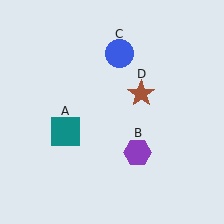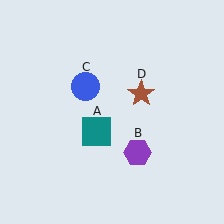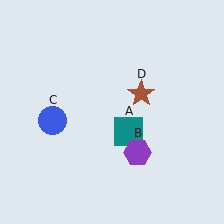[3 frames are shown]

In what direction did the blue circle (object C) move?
The blue circle (object C) moved down and to the left.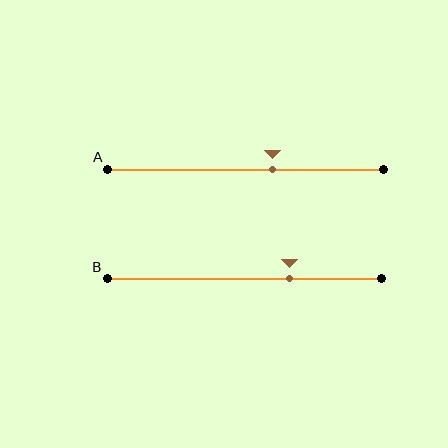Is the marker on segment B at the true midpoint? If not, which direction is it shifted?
No, the marker on segment B is shifted to the right by about 17% of the segment length.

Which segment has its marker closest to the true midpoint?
Segment A has its marker closest to the true midpoint.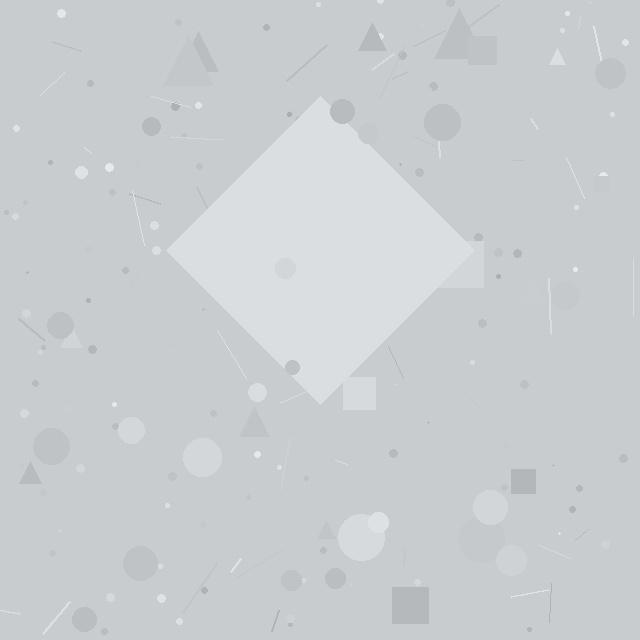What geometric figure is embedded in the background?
A diamond is embedded in the background.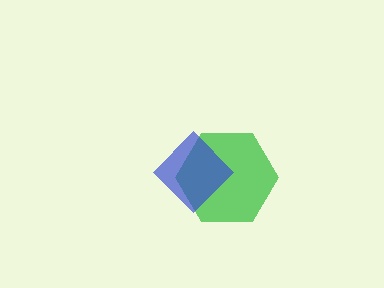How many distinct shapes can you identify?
There are 2 distinct shapes: a green hexagon, a blue diamond.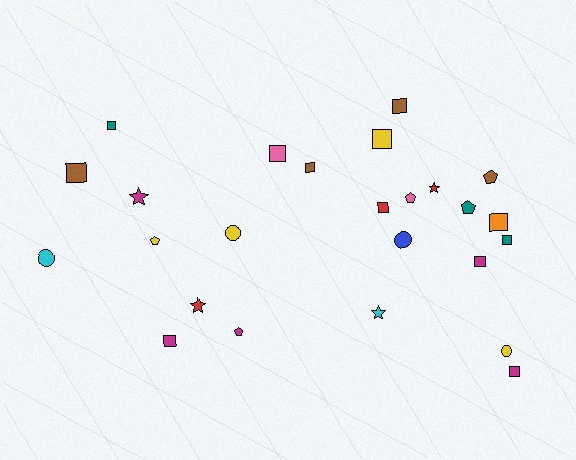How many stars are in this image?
There are 4 stars.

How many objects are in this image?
There are 25 objects.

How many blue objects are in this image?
There is 1 blue object.